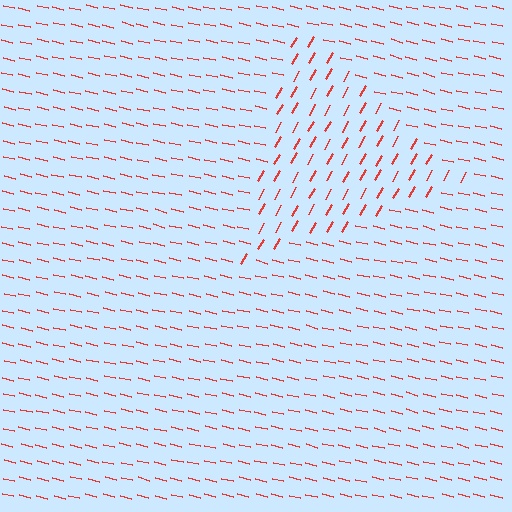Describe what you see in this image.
The image is filled with small red line segments. A triangle region in the image has lines oriented differently from the surrounding lines, creating a visible texture boundary.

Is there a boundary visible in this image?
Yes, there is a texture boundary formed by a change in line orientation.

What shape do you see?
I see a triangle.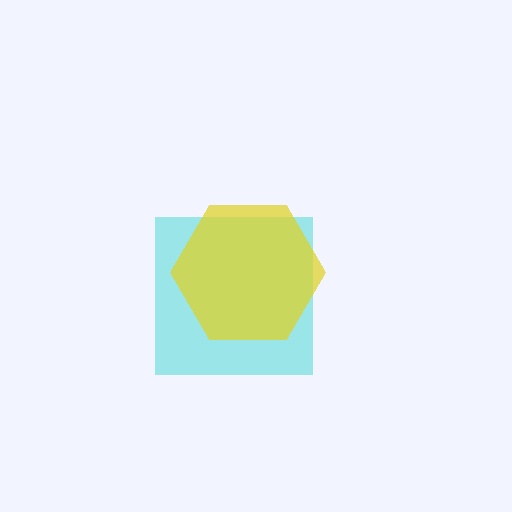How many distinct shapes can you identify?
There are 2 distinct shapes: a cyan square, a yellow hexagon.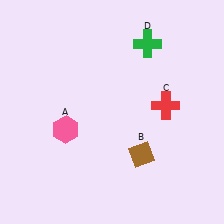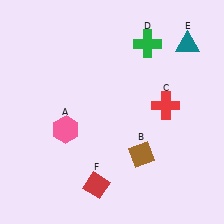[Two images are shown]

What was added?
A teal triangle (E), a red diamond (F) were added in Image 2.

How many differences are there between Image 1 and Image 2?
There are 2 differences between the two images.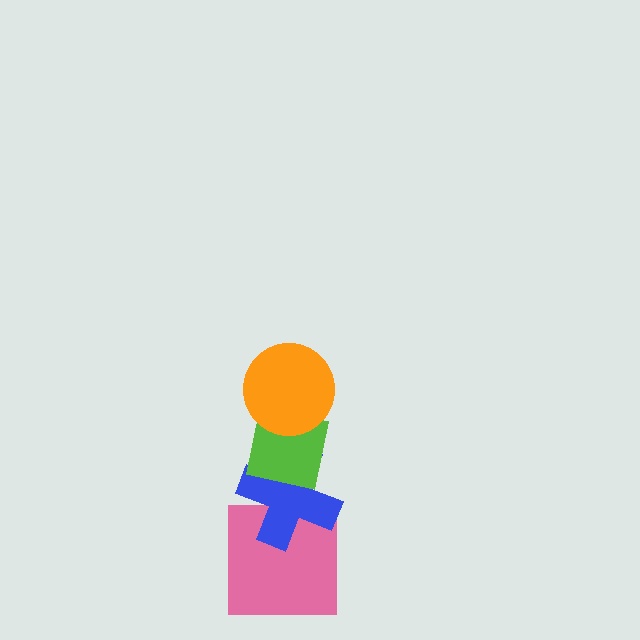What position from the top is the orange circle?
The orange circle is 1st from the top.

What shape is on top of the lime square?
The orange circle is on top of the lime square.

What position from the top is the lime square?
The lime square is 2nd from the top.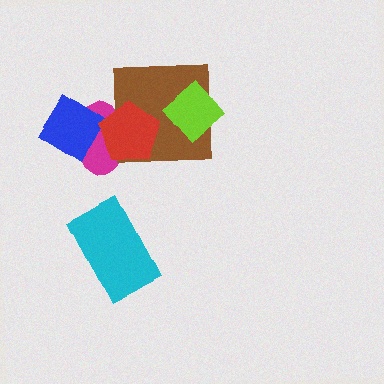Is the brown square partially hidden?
Yes, it is partially covered by another shape.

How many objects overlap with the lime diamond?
1 object overlaps with the lime diamond.